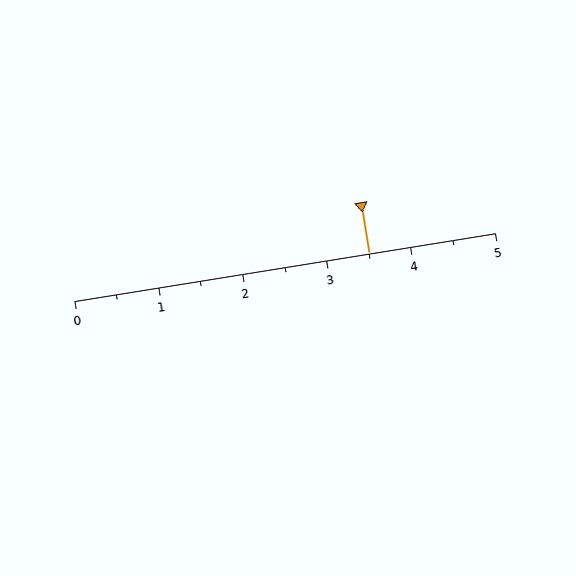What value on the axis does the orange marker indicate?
The marker indicates approximately 3.5.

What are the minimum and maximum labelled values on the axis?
The axis runs from 0 to 5.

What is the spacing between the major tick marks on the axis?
The major ticks are spaced 1 apart.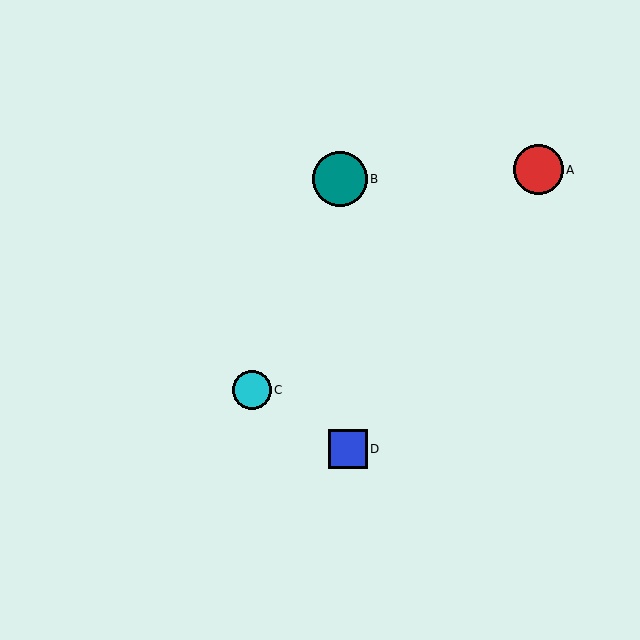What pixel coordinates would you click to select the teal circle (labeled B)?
Click at (340, 179) to select the teal circle B.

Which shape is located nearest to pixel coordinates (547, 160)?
The red circle (labeled A) at (538, 170) is nearest to that location.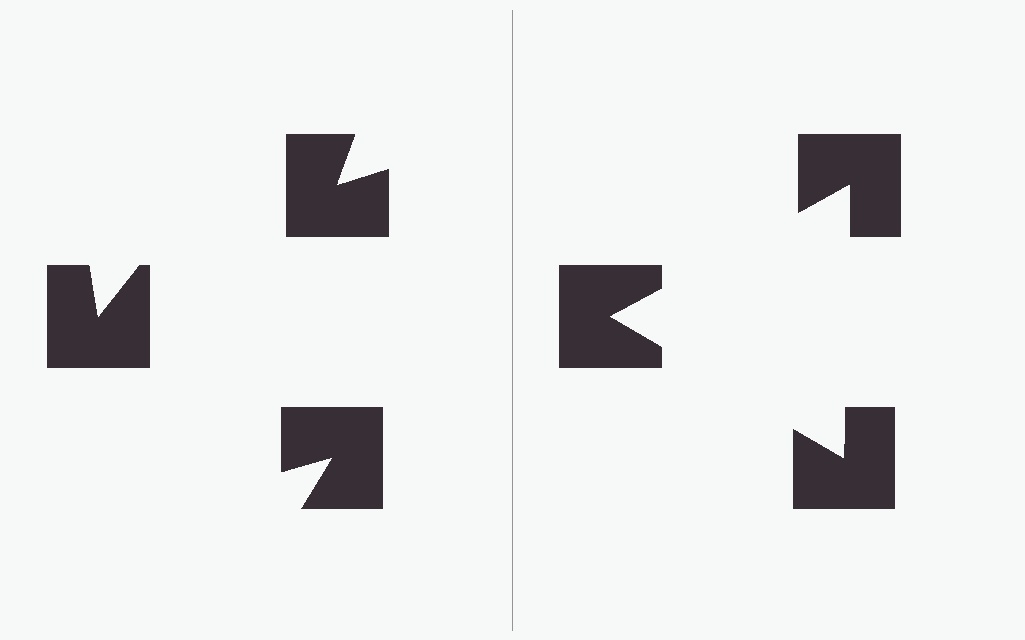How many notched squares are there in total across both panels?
6 — 3 on each side.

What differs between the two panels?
The notched squares are positioned identically on both sides; only the wedge orientations differ. On the right they align to a triangle; on the left they are misaligned.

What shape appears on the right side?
An illusory triangle.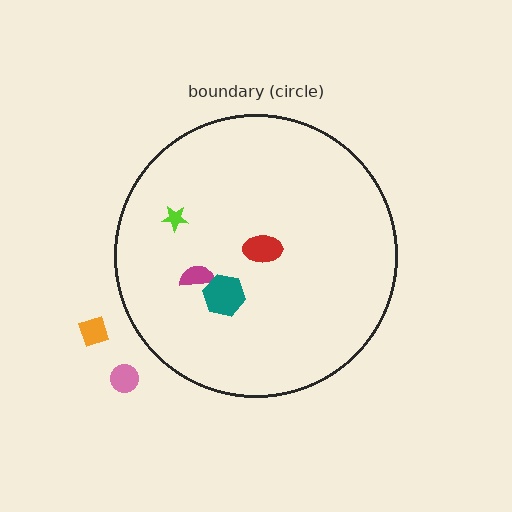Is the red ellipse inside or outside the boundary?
Inside.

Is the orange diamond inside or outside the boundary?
Outside.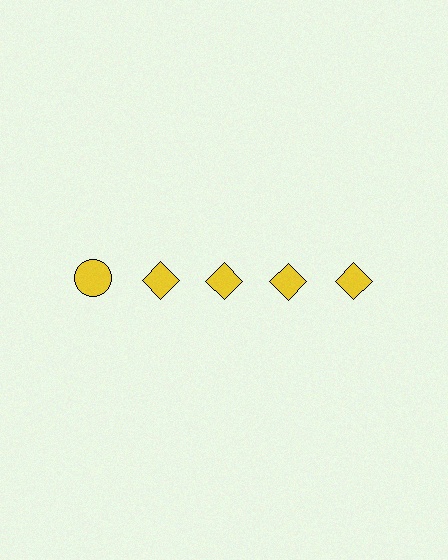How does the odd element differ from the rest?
It has a different shape: circle instead of diamond.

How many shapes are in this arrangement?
There are 5 shapes arranged in a grid pattern.